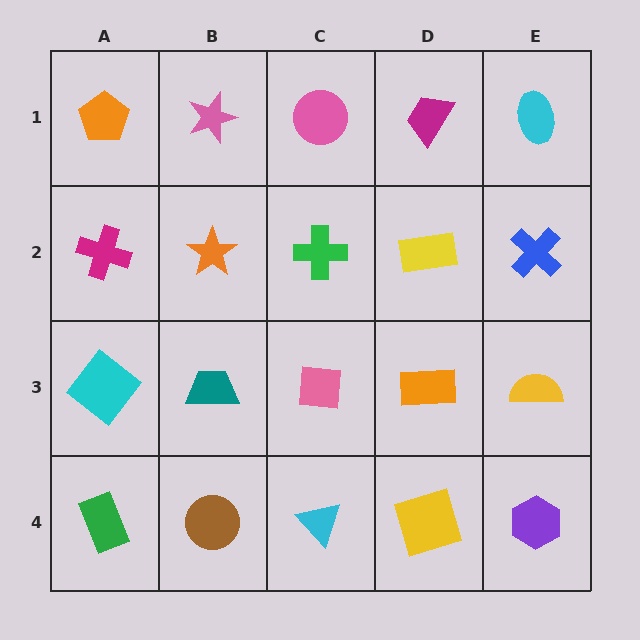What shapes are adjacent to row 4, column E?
A yellow semicircle (row 3, column E), a yellow square (row 4, column D).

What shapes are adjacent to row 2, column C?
A pink circle (row 1, column C), a pink square (row 3, column C), an orange star (row 2, column B), a yellow rectangle (row 2, column D).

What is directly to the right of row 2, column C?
A yellow rectangle.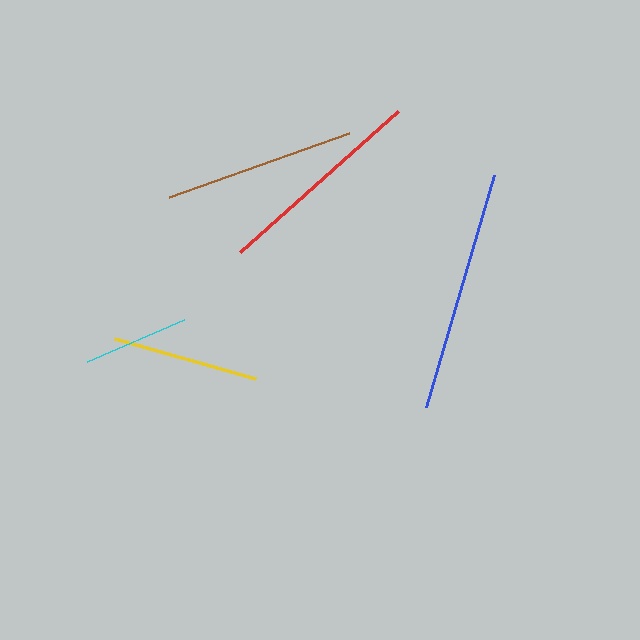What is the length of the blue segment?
The blue segment is approximately 242 pixels long.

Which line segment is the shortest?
The cyan line is the shortest at approximately 106 pixels.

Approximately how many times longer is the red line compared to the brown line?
The red line is approximately 1.1 times the length of the brown line.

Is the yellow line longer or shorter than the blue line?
The blue line is longer than the yellow line.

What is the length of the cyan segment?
The cyan segment is approximately 106 pixels long.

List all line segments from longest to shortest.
From longest to shortest: blue, red, brown, yellow, cyan.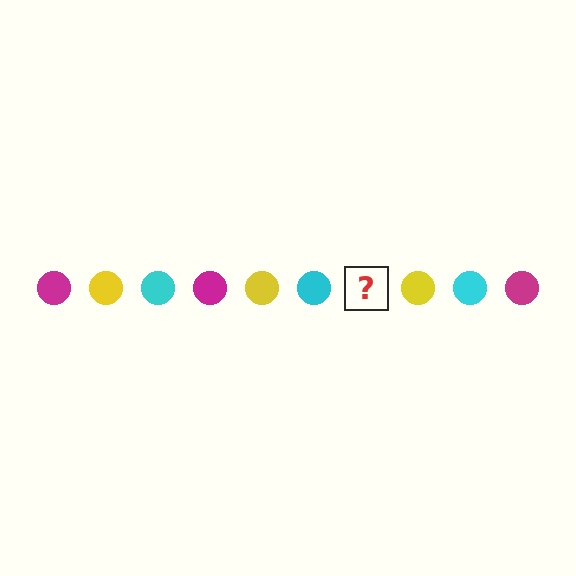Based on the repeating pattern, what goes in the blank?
The blank should be a magenta circle.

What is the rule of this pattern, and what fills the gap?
The rule is that the pattern cycles through magenta, yellow, cyan circles. The gap should be filled with a magenta circle.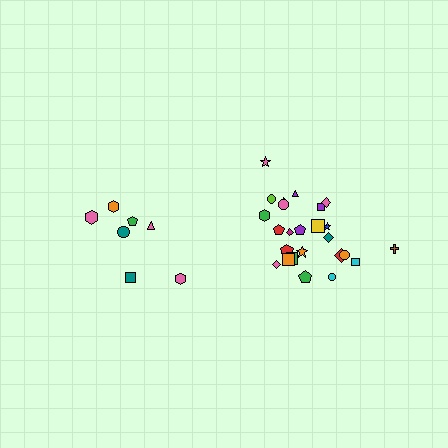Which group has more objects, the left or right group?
The right group.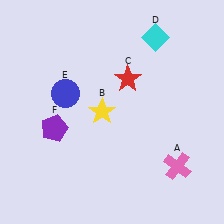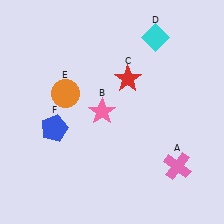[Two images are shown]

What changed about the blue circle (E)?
In Image 1, E is blue. In Image 2, it changed to orange.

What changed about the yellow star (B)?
In Image 1, B is yellow. In Image 2, it changed to pink.